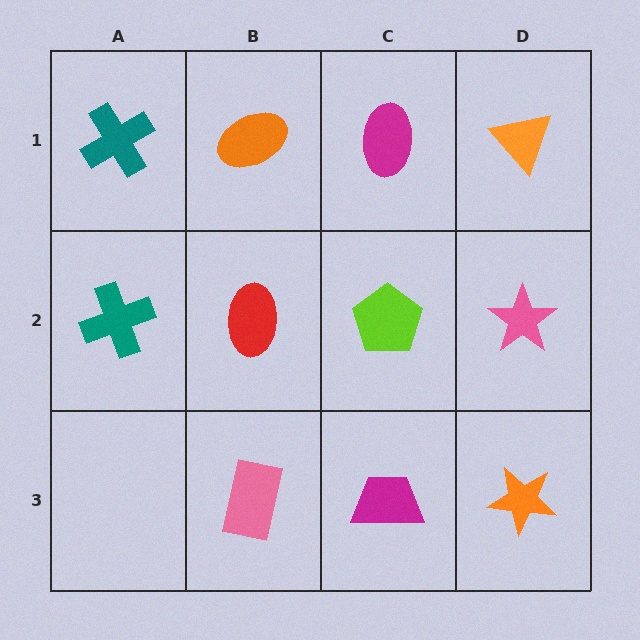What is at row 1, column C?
A magenta ellipse.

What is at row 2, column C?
A lime pentagon.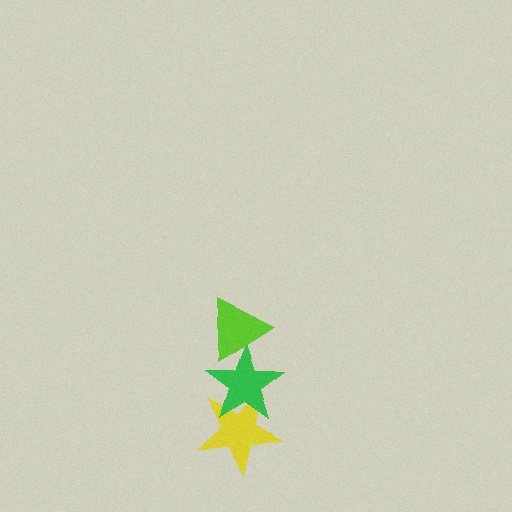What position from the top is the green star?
The green star is 2nd from the top.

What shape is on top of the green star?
The lime triangle is on top of the green star.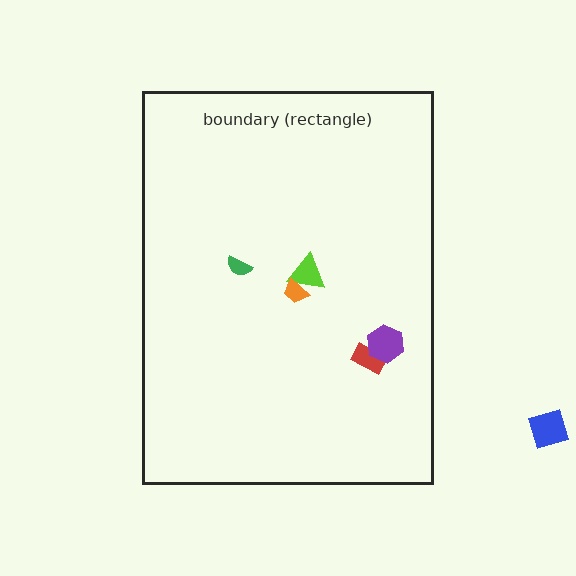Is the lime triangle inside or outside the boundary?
Inside.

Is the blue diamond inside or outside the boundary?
Outside.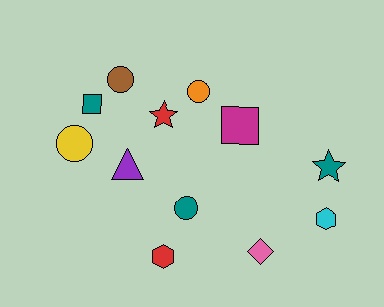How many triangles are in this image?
There is 1 triangle.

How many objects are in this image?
There are 12 objects.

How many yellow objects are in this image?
There is 1 yellow object.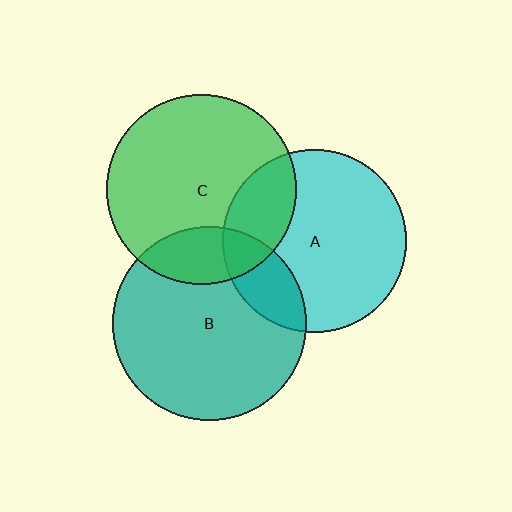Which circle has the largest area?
Circle B (teal).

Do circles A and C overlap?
Yes.